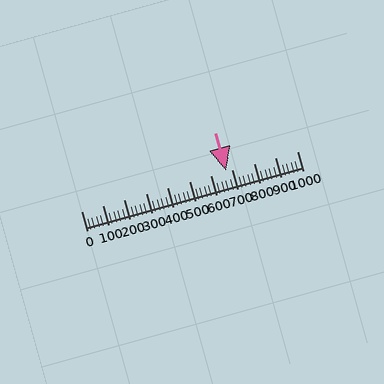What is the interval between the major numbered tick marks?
The major tick marks are spaced 100 units apart.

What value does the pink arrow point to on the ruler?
The pink arrow points to approximately 672.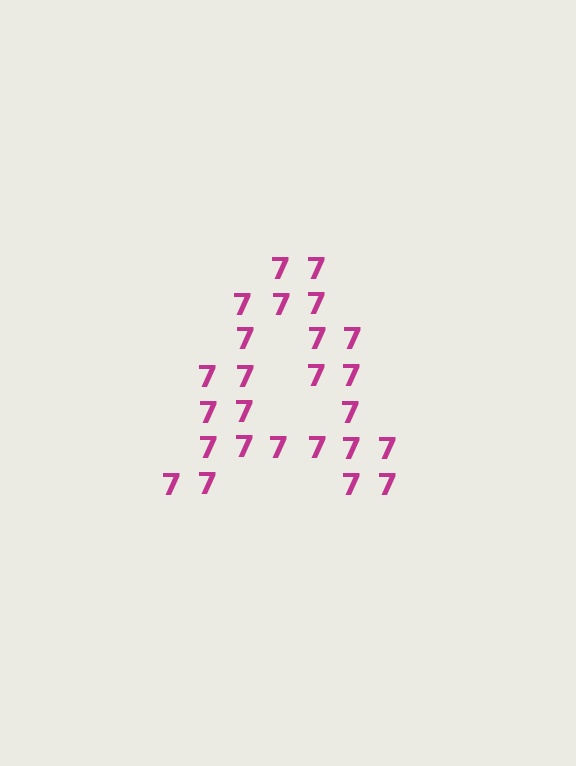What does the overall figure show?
The overall figure shows the letter A.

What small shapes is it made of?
It is made of small digit 7's.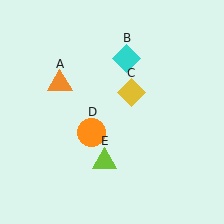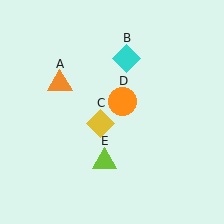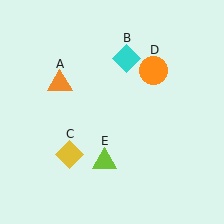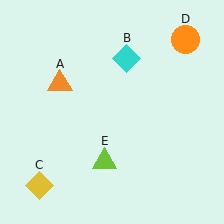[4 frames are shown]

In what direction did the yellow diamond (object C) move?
The yellow diamond (object C) moved down and to the left.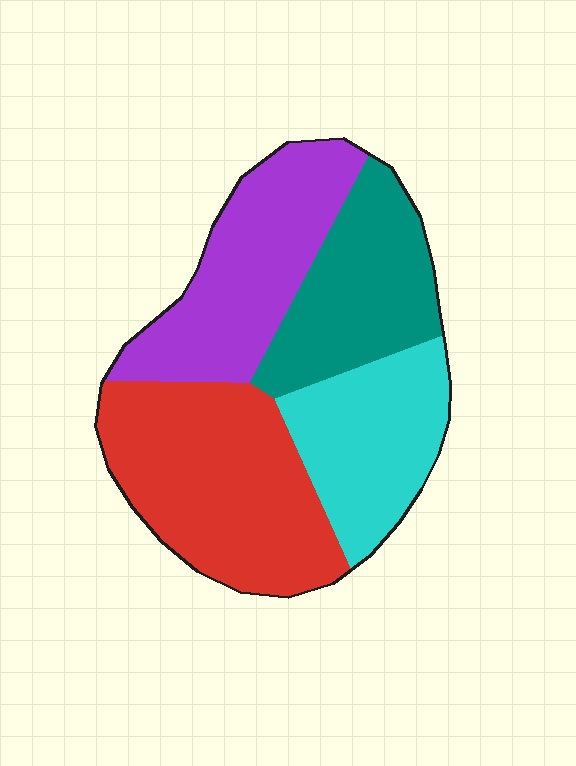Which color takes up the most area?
Red, at roughly 35%.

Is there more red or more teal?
Red.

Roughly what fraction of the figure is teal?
Teal covers 21% of the figure.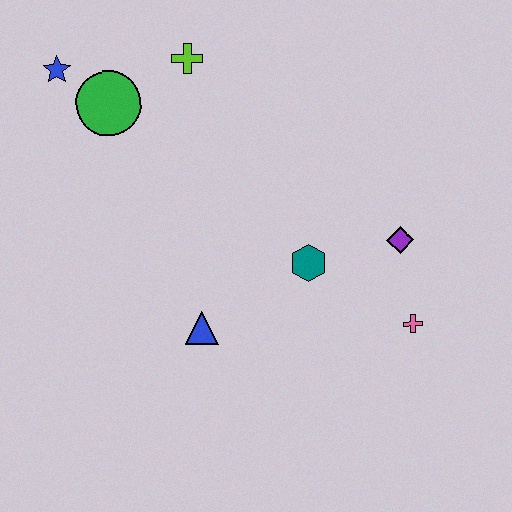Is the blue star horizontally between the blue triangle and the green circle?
No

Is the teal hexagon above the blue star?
No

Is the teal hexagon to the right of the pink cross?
No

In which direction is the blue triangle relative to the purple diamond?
The blue triangle is to the left of the purple diamond.